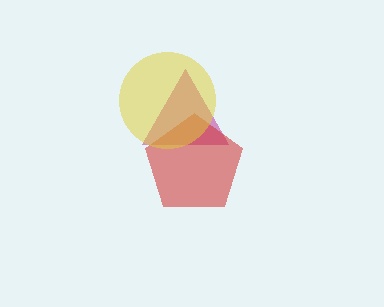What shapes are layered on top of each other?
The layered shapes are: a magenta triangle, a red pentagon, a yellow circle.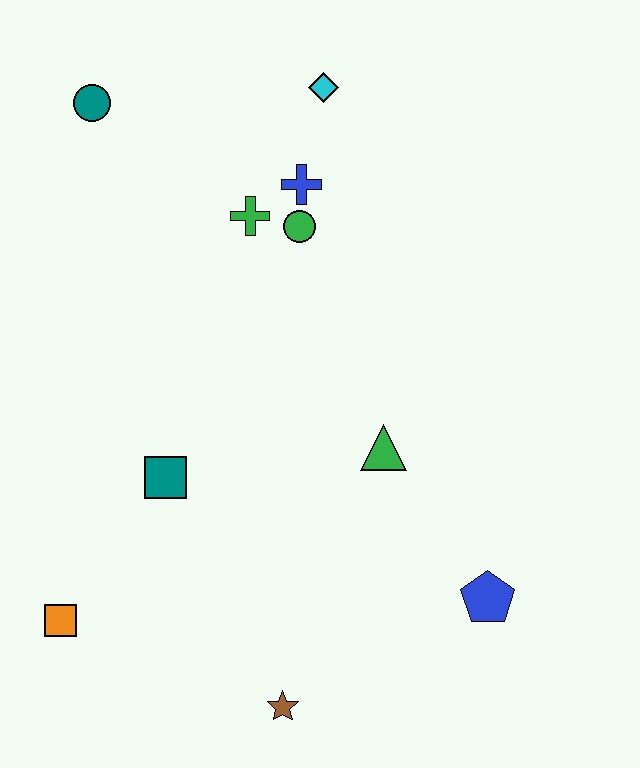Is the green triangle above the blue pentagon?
Yes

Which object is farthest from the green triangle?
The teal circle is farthest from the green triangle.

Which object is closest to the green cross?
The green circle is closest to the green cross.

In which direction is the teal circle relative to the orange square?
The teal circle is above the orange square.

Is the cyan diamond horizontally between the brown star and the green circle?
No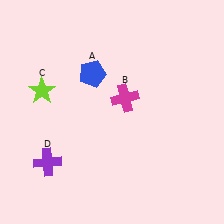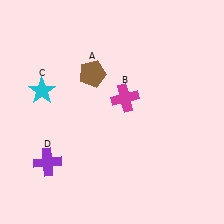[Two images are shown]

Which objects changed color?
A changed from blue to brown. C changed from lime to cyan.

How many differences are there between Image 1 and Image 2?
There are 2 differences between the two images.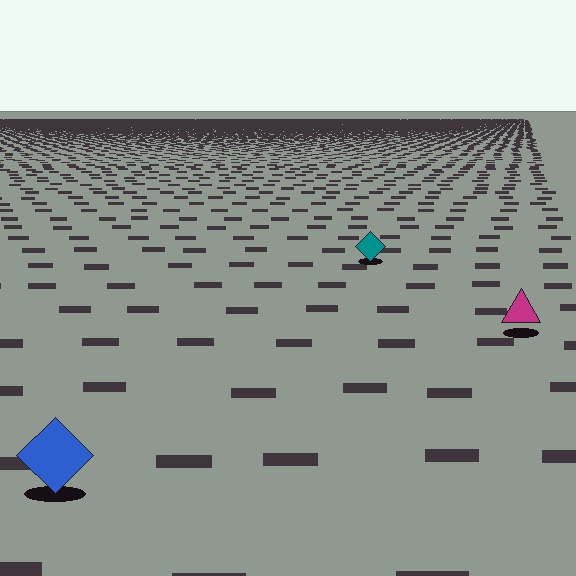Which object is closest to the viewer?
The blue diamond is closest. The texture marks near it are larger and more spread out.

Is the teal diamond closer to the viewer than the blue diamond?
No. The blue diamond is closer — you can tell from the texture gradient: the ground texture is coarser near it.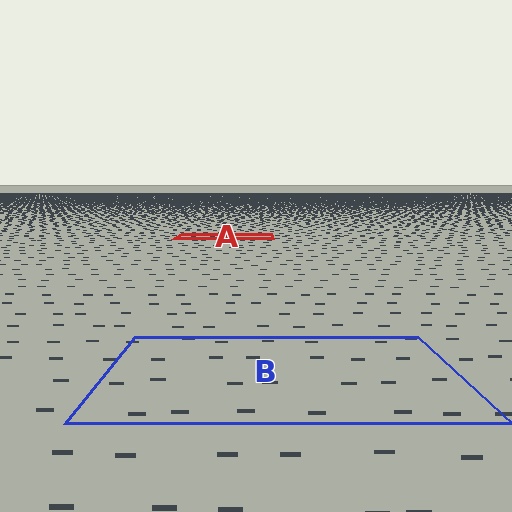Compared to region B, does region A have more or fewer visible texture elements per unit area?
Region A has more texture elements per unit area — they are packed more densely because it is farther away.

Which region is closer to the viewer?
Region B is closer. The texture elements there are larger and more spread out.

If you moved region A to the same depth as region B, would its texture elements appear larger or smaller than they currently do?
They would appear larger. At a closer depth, the same texture elements are projected at a bigger on-screen size.